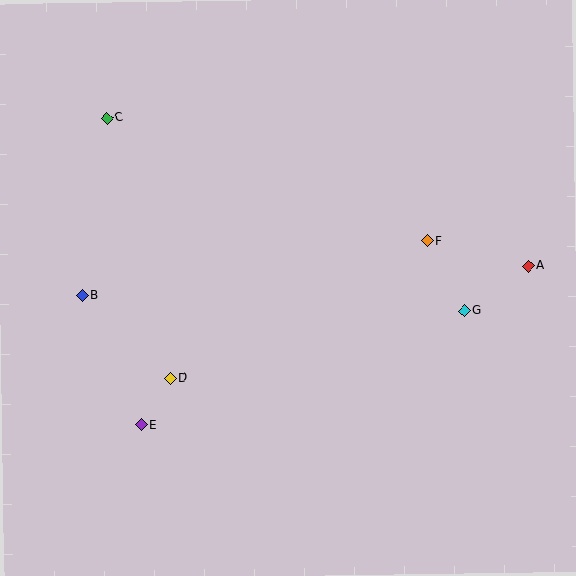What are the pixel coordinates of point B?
Point B is at (82, 295).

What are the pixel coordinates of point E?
Point E is at (141, 425).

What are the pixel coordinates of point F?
Point F is at (427, 241).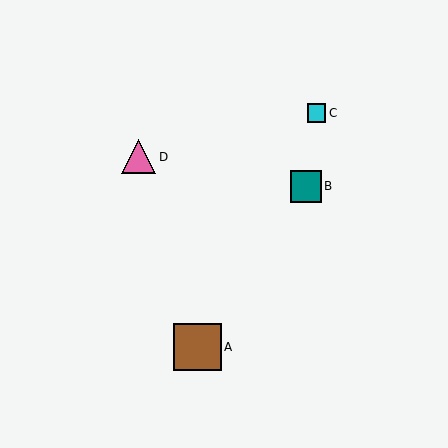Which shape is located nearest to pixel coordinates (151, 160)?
The pink triangle (labeled D) at (139, 157) is nearest to that location.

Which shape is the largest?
The brown square (labeled A) is the largest.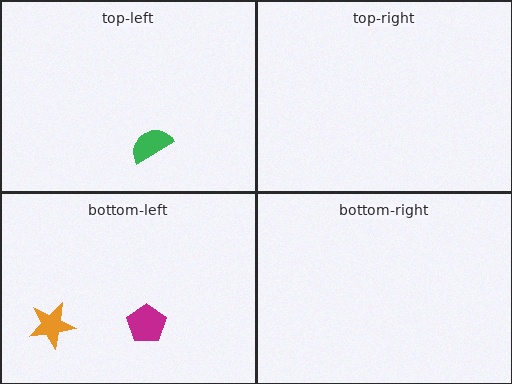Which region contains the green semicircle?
The top-left region.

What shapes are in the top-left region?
The green semicircle.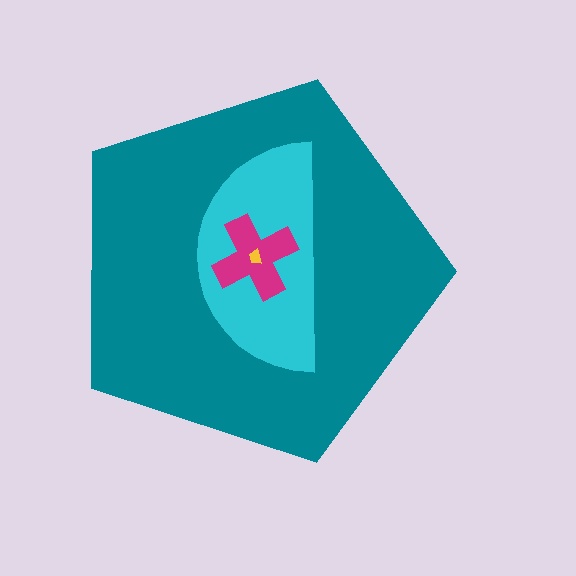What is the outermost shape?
The teal pentagon.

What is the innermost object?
The yellow trapezoid.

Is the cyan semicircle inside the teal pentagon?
Yes.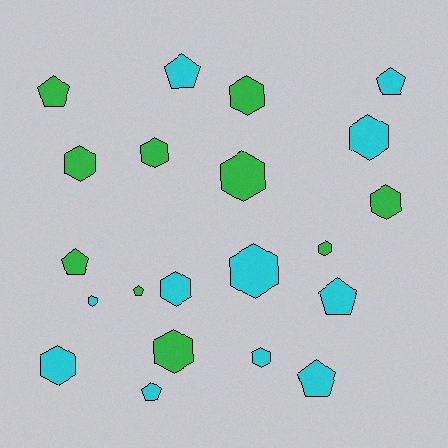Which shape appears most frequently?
Hexagon, with 13 objects.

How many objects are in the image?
There are 21 objects.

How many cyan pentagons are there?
There are 5 cyan pentagons.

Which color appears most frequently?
Cyan, with 11 objects.